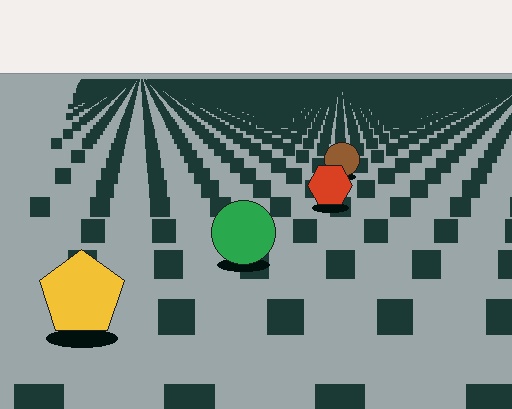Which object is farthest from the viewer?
The brown circle is farthest from the viewer. It appears smaller and the ground texture around it is denser.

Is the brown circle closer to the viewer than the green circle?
No. The green circle is closer — you can tell from the texture gradient: the ground texture is coarser near it.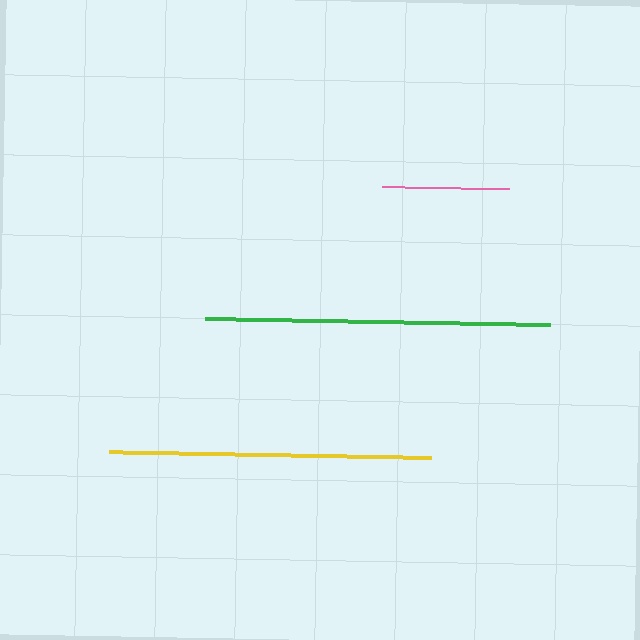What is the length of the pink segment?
The pink segment is approximately 127 pixels long.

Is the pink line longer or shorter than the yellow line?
The yellow line is longer than the pink line.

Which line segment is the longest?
The green line is the longest at approximately 345 pixels.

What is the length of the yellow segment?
The yellow segment is approximately 322 pixels long.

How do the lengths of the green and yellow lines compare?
The green and yellow lines are approximately the same length.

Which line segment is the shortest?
The pink line is the shortest at approximately 127 pixels.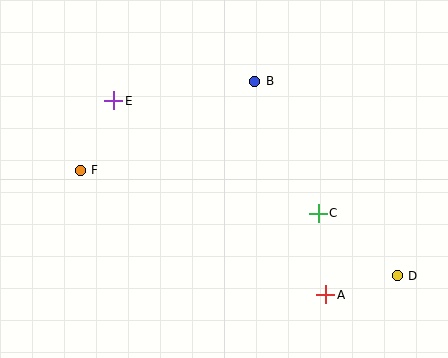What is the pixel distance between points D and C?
The distance between D and C is 101 pixels.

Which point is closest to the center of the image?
Point C at (318, 213) is closest to the center.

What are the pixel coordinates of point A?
Point A is at (326, 295).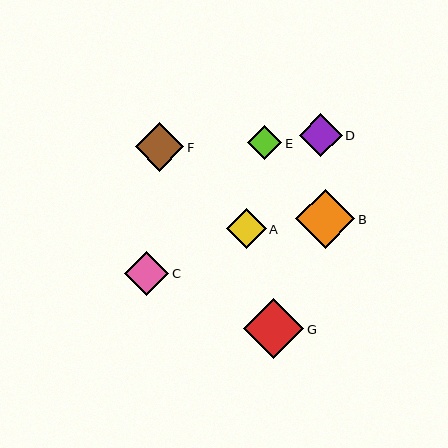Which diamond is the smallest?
Diamond E is the smallest with a size of approximately 35 pixels.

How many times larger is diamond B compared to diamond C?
Diamond B is approximately 1.3 times the size of diamond C.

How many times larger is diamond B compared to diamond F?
Diamond B is approximately 1.2 times the size of diamond F.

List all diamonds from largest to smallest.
From largest to smallest: G, B, F, C, D, A, E.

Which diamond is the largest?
Diamond G is the largest with a size of approximately 60 pixels.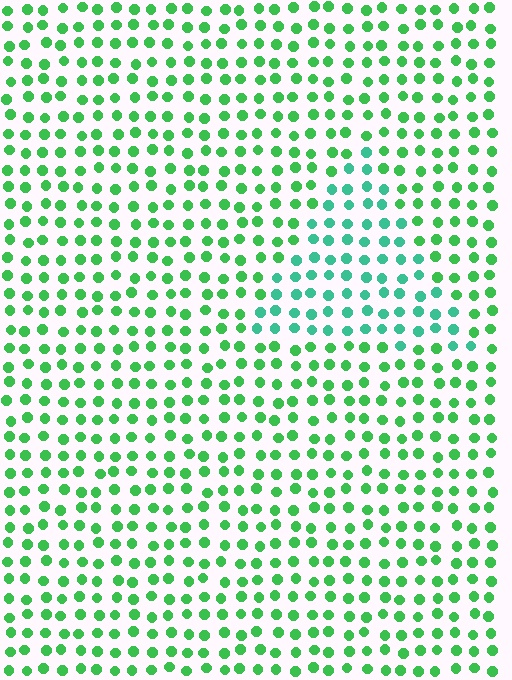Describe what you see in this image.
The image is filled with small green elements in a uniform arrangement. A triangle-shaped region is visible where the elements are tinted to a slightly different hue, forming a subtle color boundary.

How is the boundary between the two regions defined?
The boundary is defined purely by a slight shift in hue (about 31 degrees). Spacing, size, and orientation are identical on both sides.